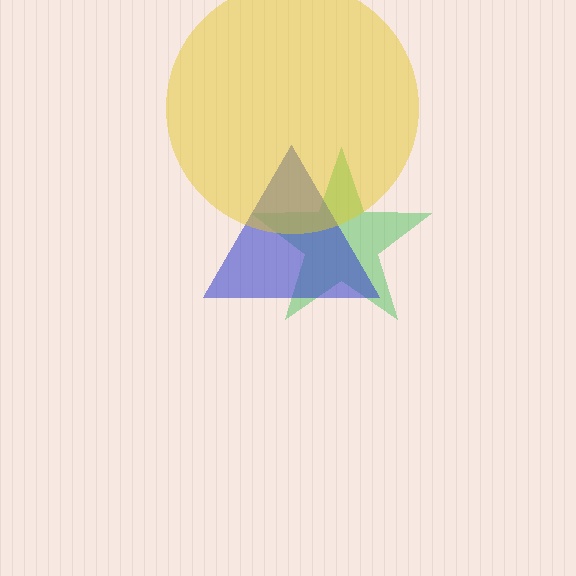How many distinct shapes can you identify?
There are 3 distinct shapes: a green star, a blue triangle, a yellow circle.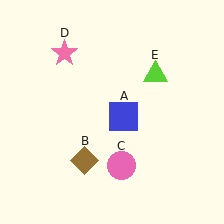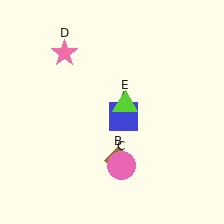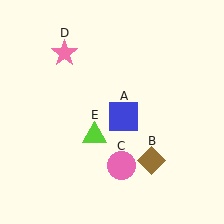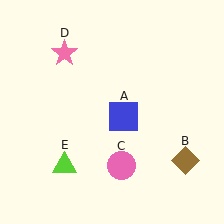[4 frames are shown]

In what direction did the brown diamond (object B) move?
The brown diamond (object B) moved right.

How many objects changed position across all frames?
2 objects changed position: brown diamond (object B), lime triangle (object E).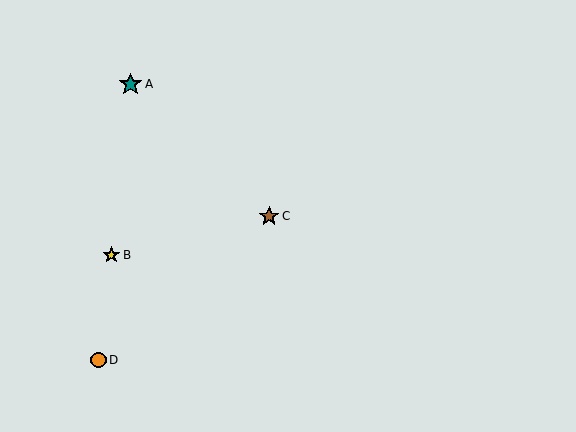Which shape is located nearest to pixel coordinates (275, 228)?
The brown star (labeled C) at (269, 216) is nearest to that location.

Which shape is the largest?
The teal star (labeled A) is the largest.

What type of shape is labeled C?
Shape C is a brown star.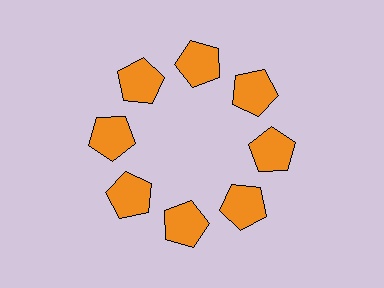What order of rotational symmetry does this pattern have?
This pattern has 8-fold rotational symmetry.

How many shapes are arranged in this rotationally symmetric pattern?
There are 8 shapes, arranged in 8 groups of 1.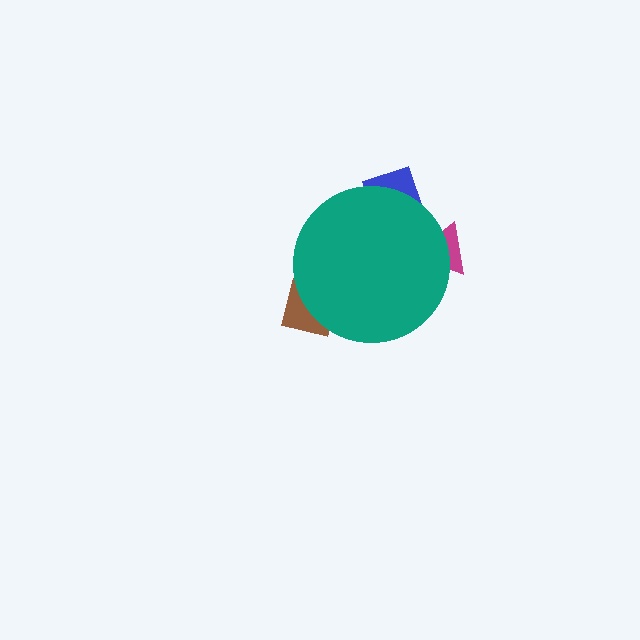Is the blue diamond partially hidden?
Yes, the blue diamond is partially hidden behind the teal circle.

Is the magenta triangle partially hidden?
Yes, the magenta triangle is partially hidden behind the teal circle.